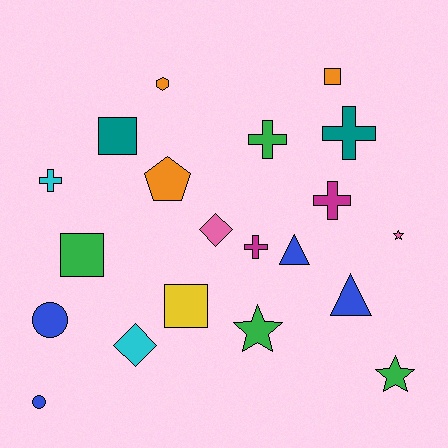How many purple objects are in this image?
There are no purple objects.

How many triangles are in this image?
There are 2 triangles.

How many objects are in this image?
There are 20 objects.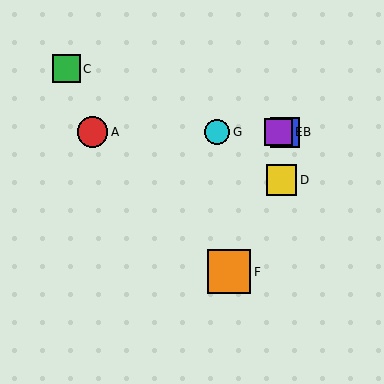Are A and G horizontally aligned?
Yes, both are at y≈132.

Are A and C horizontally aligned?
No, A is at y≈132 and C is at y≈69.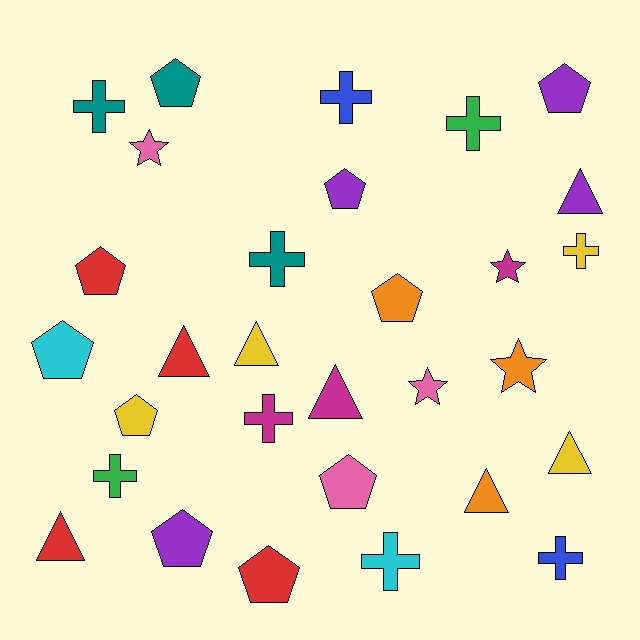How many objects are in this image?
There are 30 objects.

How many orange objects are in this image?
There are 3 orange objects.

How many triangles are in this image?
There are 7 triangles.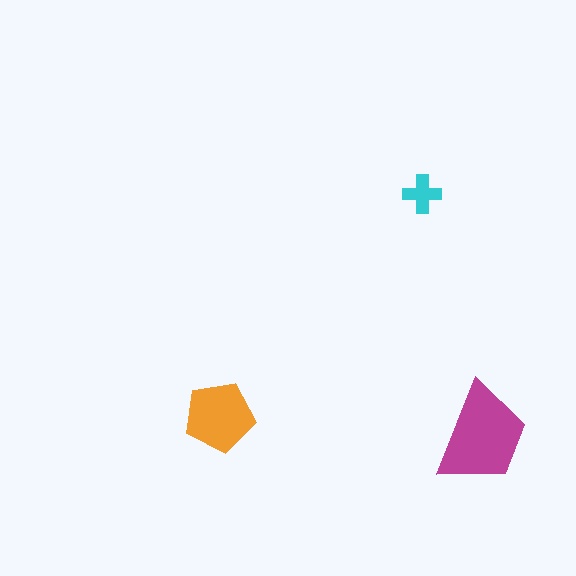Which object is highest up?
The cyan cross is topmost.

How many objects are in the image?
There are 3 objects in the image.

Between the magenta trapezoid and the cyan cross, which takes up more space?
The magenta trapezoid.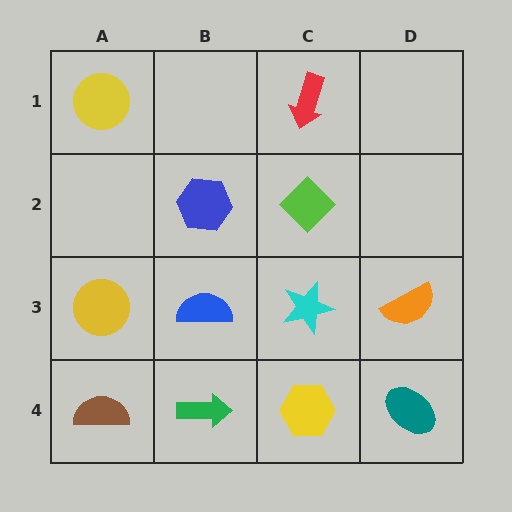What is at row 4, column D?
A teal ellipse.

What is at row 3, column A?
A yellow circle.